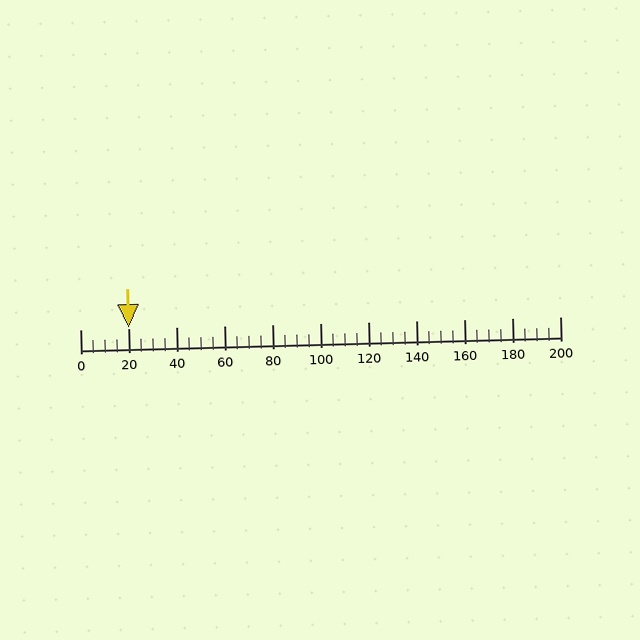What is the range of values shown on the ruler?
The ruler shows values from 0 to 200.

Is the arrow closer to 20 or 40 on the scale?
The arrow is closer to 20.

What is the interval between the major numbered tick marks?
The major tick marks are spaced 20 units apart.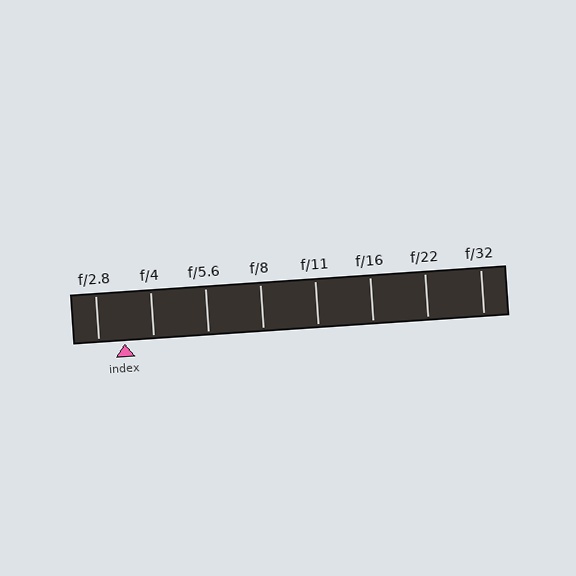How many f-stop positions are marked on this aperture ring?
There are 8 f-stop positions marked.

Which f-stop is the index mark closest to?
The index mark is closest to f/2.8.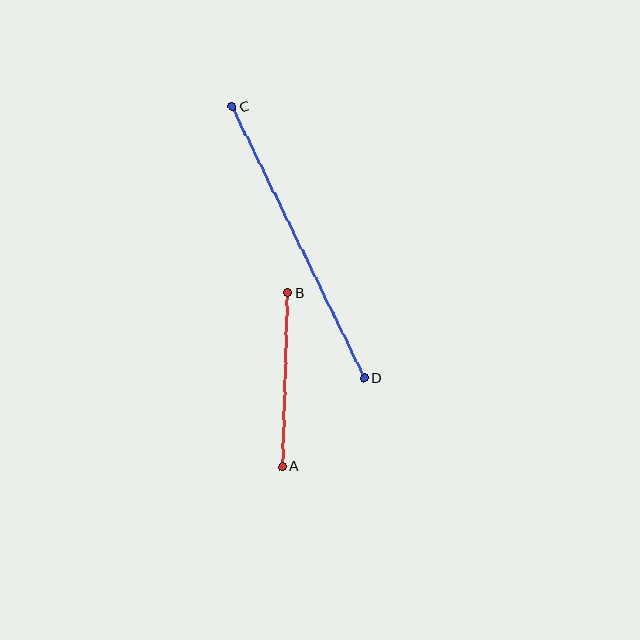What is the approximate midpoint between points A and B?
The midpoint is at approximately (285, 380) pixels.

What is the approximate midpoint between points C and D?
The midpoint is at approximately (298, 243) pixels.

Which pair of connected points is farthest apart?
Points C and D are farthest apart.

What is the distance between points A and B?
The distance is approximately 174 pixels.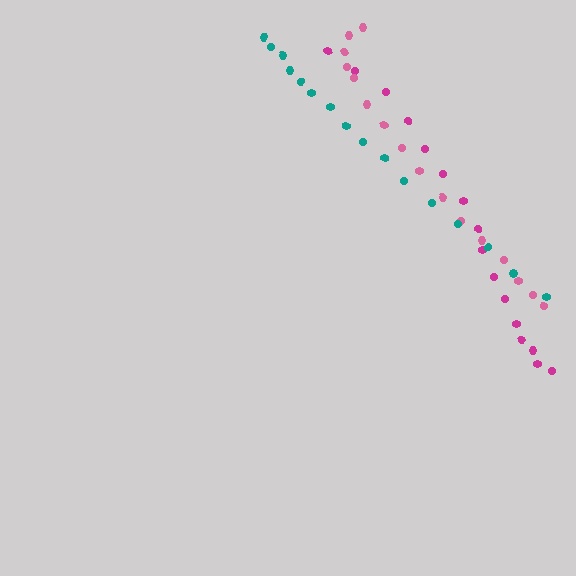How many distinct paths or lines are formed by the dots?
There are 3 distinct paths.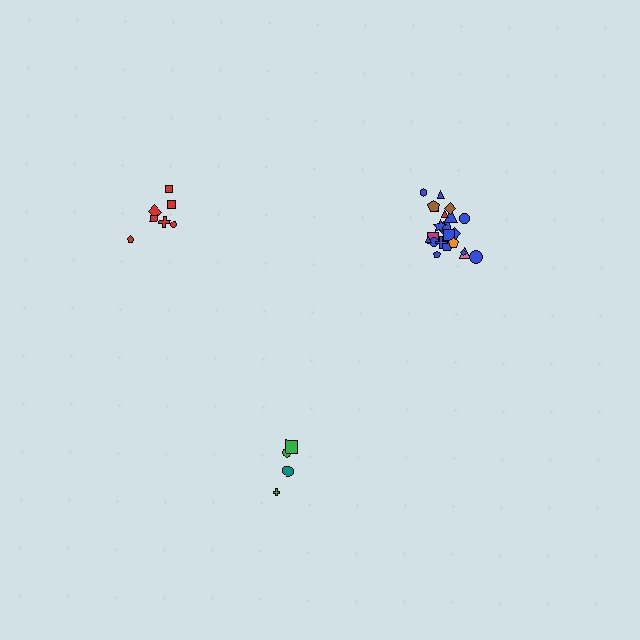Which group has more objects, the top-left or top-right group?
The top-right group.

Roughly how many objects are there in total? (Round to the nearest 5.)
Roughly 35 objects in total.